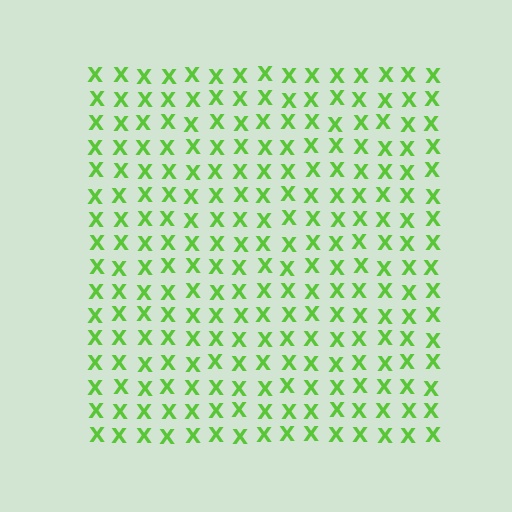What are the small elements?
The small elements are letter X's.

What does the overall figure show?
The overall figure shows a square.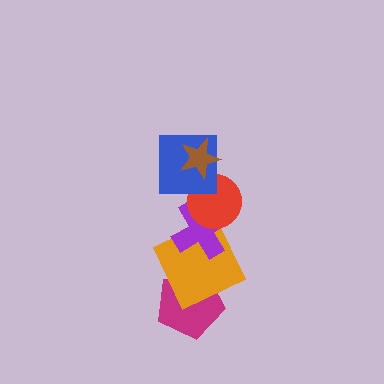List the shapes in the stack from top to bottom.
From top to bottom: the brown star, the blue square, the red circle, the purple cross, the orange square, the magenta pentagon.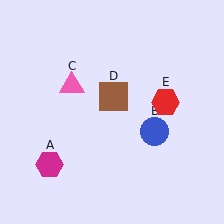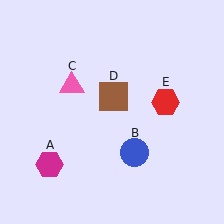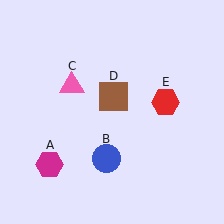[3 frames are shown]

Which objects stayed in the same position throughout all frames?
Magenta hexagon (object A) and pink triangle (object C) and brown square (object D) and red hexagon (object E) remained stationary.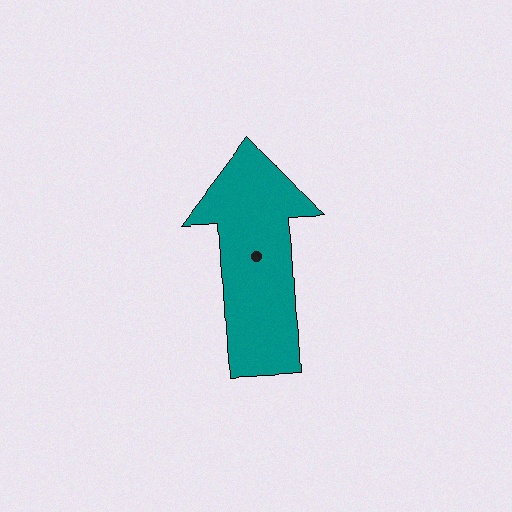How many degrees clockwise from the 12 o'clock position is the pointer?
Approximately 357 degrees.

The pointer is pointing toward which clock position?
Roughly 12 o'clock.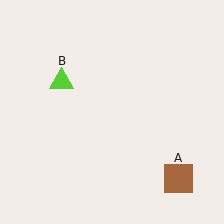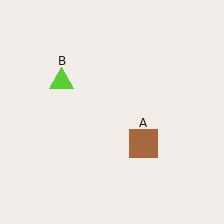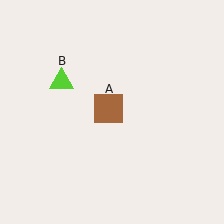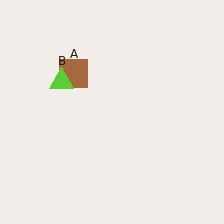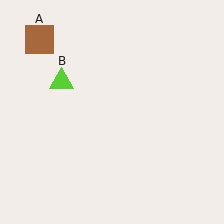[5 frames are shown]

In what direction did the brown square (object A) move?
The brown square (object A) moved up and to the left.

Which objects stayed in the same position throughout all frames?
Lime triangle (object B) remained stationary.